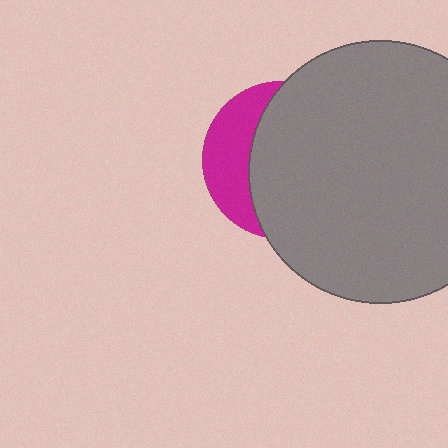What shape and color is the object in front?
The object in front is a gray circle.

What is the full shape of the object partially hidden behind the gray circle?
The partially hidden object is a magenta circle.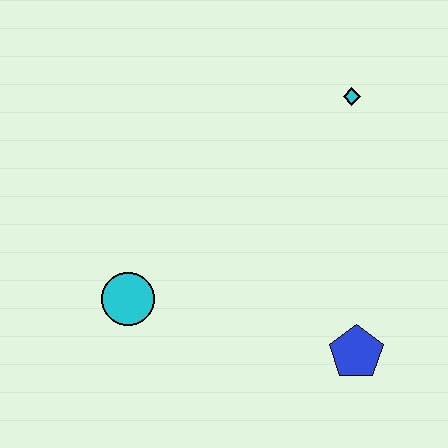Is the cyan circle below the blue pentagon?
No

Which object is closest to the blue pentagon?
The cyan circle is closest to the blue pentagon.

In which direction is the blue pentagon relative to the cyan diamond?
The blue pentagon is below the cyan diamond.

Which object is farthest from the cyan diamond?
The cyan circle is farthest from the cyan diamond.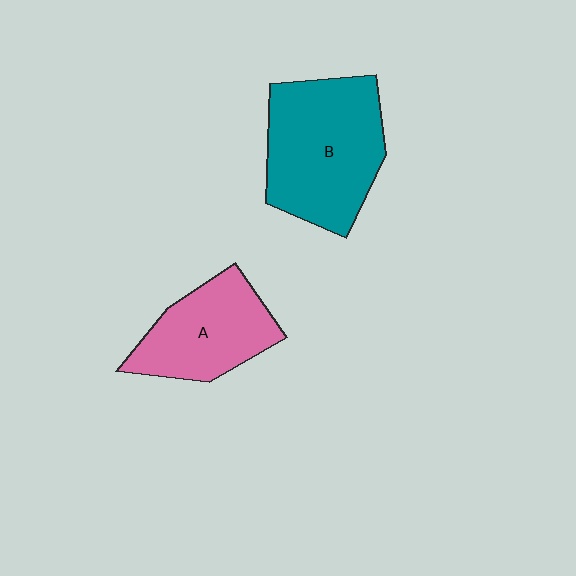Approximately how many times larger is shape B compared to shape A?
Approximately 1.4 times.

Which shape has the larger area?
Shape B (teal).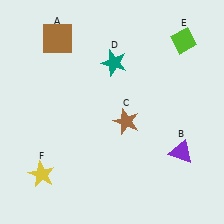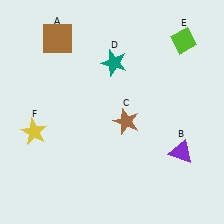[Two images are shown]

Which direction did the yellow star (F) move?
The yellow star (F) moved up.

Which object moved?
The yellow star (F) moved up.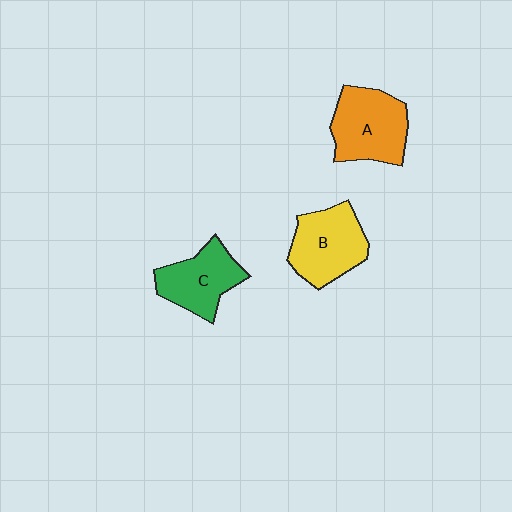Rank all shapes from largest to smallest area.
From largest to smallest: A (orange), B (yellow), C (green).